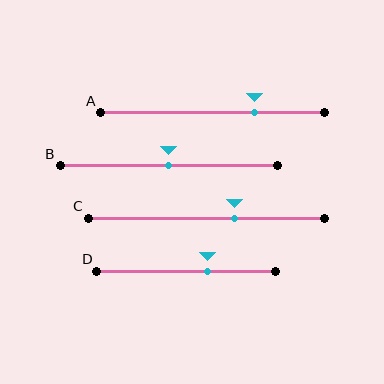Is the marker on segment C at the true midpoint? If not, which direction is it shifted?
No, the marker on segment C is shifted to the right by about 12% of the segment length.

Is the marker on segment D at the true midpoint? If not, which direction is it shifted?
No, the marker on segment D is shifted to the right by about 12% of the segment length.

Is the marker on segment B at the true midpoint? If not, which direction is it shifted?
Yes, the marker on segment B is at the true midpoint.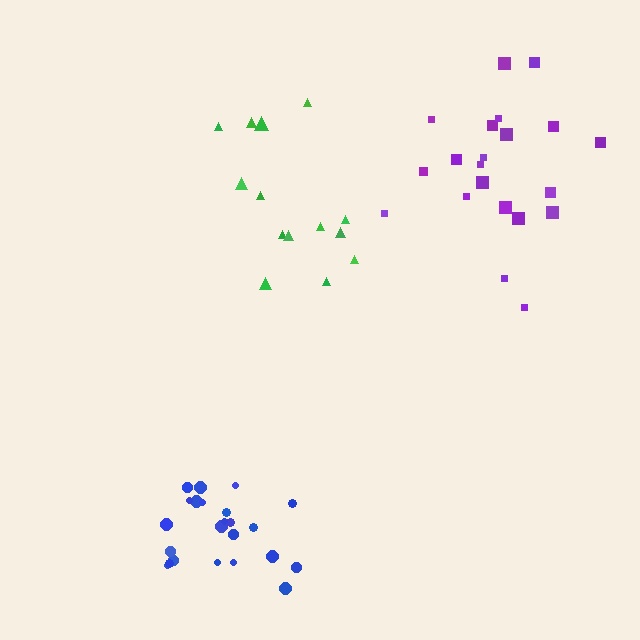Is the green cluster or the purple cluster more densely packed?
Green.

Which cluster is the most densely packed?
Blue.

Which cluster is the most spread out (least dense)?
Purple.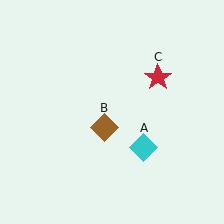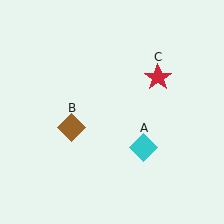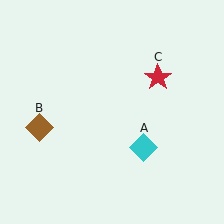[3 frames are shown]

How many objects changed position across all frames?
1 object changed position: brown diamond (object B).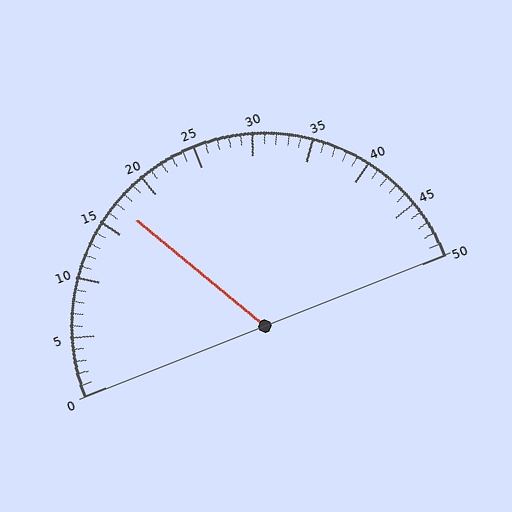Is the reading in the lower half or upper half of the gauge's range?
The reading is in the lower half of the range (0 to 50).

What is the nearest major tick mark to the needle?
The nearest major tick mark is 15.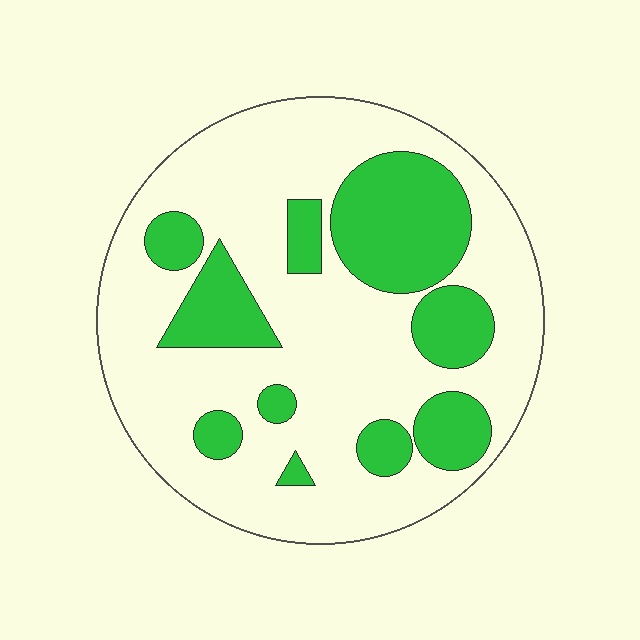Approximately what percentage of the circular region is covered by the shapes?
Approximately 30%.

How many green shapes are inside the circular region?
10.